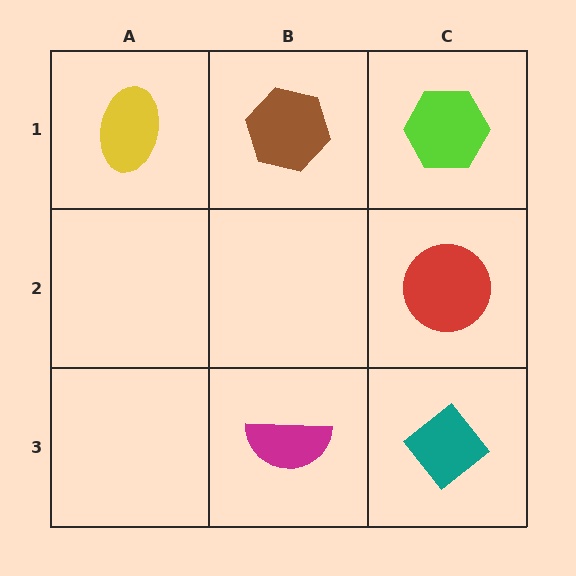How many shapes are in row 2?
1 shape.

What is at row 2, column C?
A red circle.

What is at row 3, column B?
A magenta semicircle.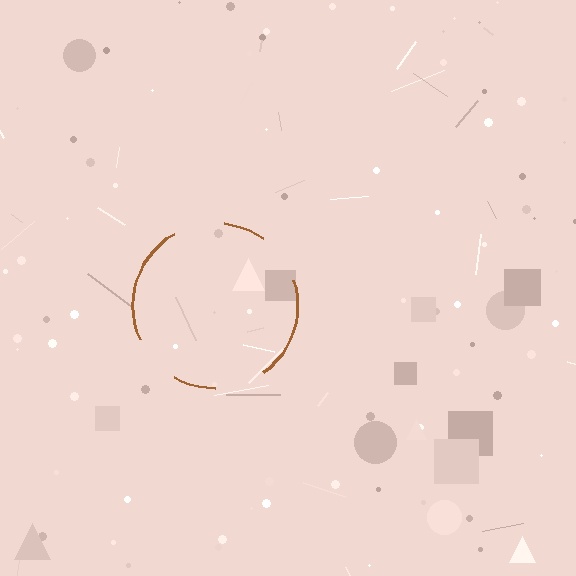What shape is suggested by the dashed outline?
The dashed outline suggests a circle.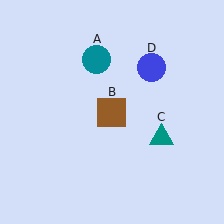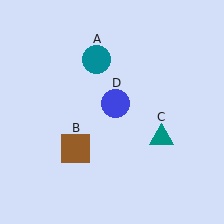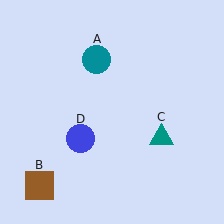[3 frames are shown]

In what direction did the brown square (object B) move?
The brown square (object B) moved down and to the left.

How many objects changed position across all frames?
2 objects changed position: brown square (object B), blue circle (object D).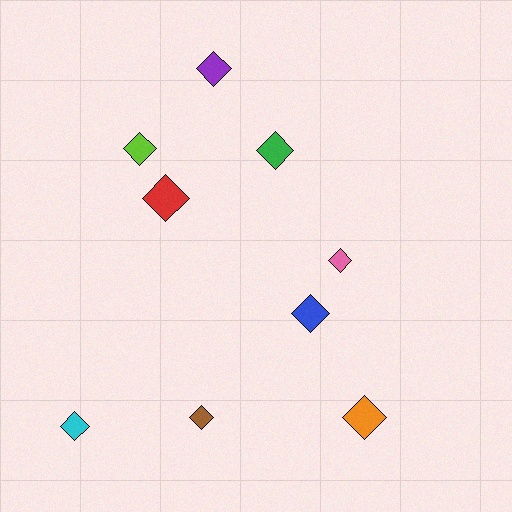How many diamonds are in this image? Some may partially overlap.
There are 9 diamonds.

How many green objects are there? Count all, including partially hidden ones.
There is 1 green object.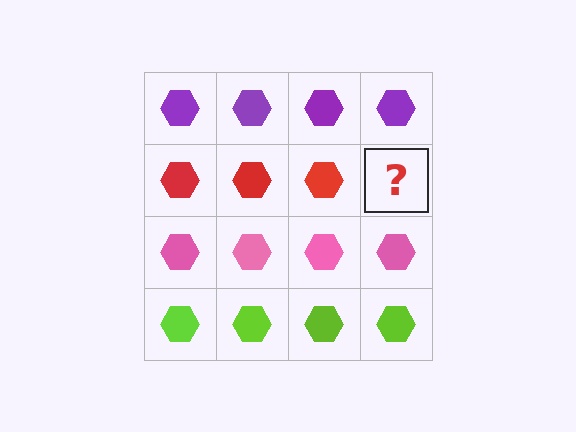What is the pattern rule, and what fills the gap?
The rule is that each row has a consistent color. The gap should be filled with a red hexagon.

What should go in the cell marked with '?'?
The missing cell should contain a red hexagon.